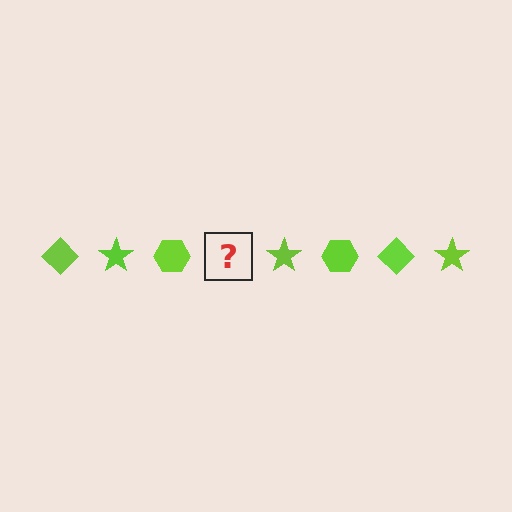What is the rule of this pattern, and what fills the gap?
The rule is that the pattern cycles through diamond, star, hexagon shapes in lime. The gap should be filled with a lime diamond.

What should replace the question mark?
The question mark should be replaced with a lime diamond.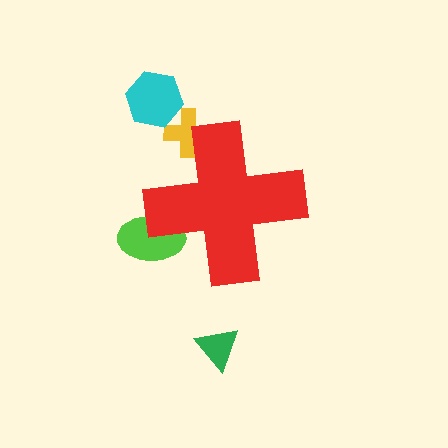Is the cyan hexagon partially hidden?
No, the cyan hexagon is fully visible.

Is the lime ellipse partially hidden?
Yes, the lime ellipse is partially hidden behind the red cross.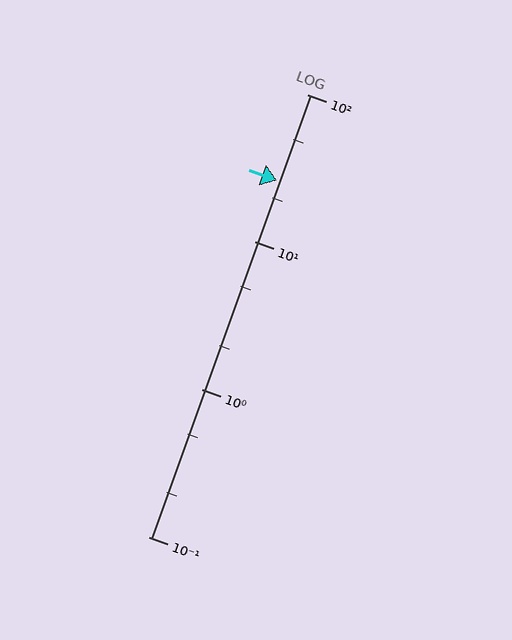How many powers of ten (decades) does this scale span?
The scale spans 3 decades, from 0.1 to 100.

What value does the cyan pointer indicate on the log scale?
The pointer indicates approximately 26.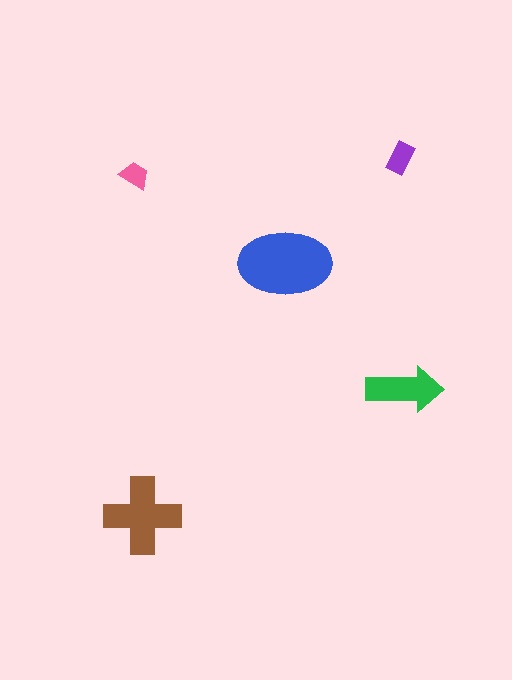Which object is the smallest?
The pink trapezoid.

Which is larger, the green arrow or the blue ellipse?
The blue ellipse.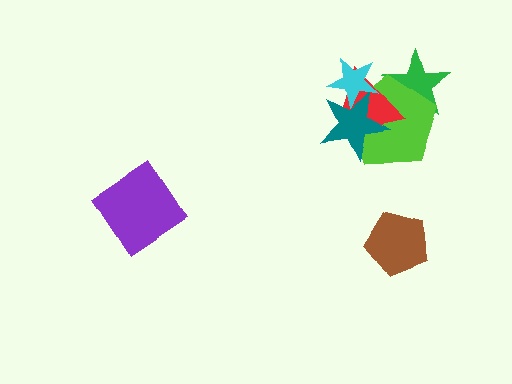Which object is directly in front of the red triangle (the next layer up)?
The teal star is directly in front of the red triangle.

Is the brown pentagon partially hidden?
No, no other shape covers it.